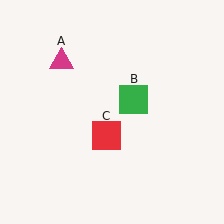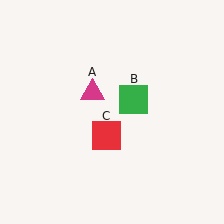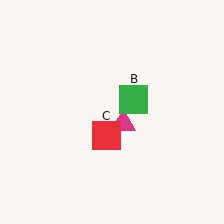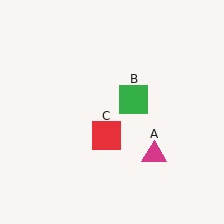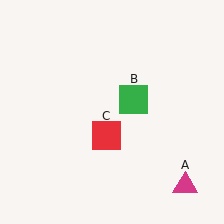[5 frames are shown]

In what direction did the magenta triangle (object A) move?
The magenta triangle (object A) moved down and to the right.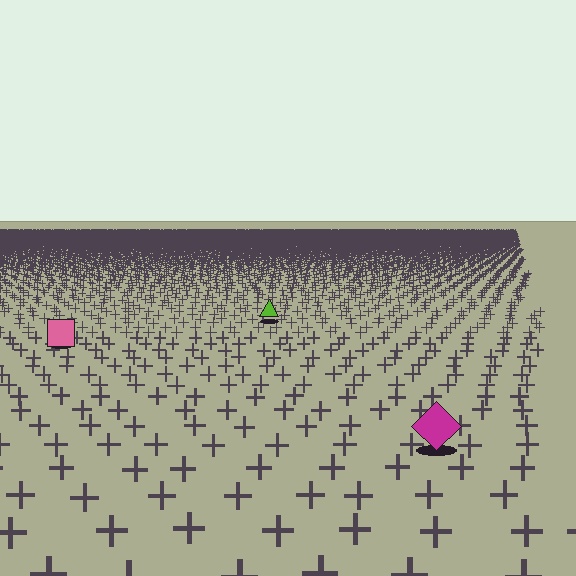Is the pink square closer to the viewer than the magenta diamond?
No. The magenta diamond is closer — you can tell from the texture gradient: the ground texture is coarser near it.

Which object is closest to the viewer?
The magenta diamond is closest. The texture marks near it are larger and more spread out.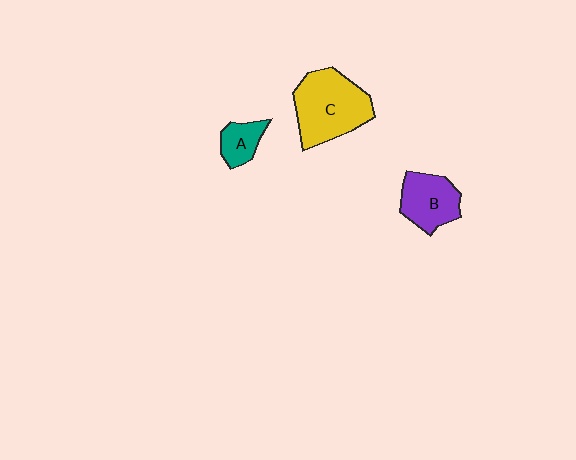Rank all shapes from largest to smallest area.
From largest to smallest: C (yellow), B (purple), A (teal).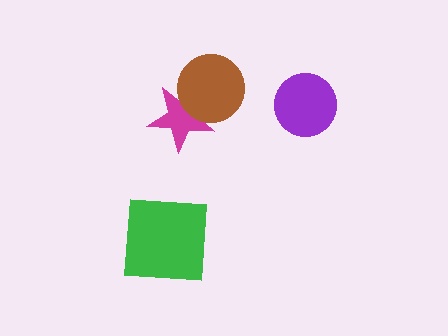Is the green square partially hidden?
No, no other shape covers it.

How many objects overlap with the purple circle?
0 objects overlap with the purple circle.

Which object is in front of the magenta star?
The brown circle is in front of the magenta star.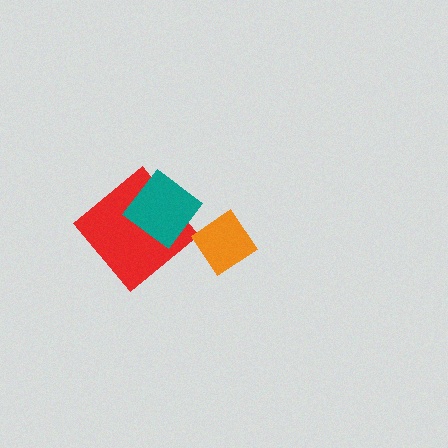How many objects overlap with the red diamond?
1 object overlaps with the red diamond.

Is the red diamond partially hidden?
Yes, it is partially covered by another shape.